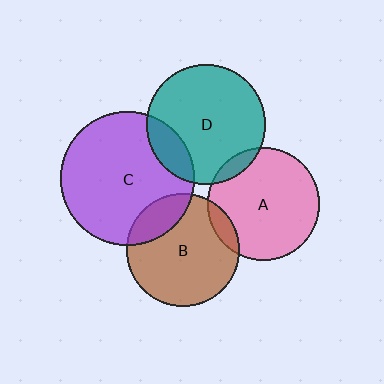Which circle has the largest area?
Circle C (purple).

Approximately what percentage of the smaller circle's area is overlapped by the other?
Approximately 5%.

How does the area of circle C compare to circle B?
Approximately 1.4 times.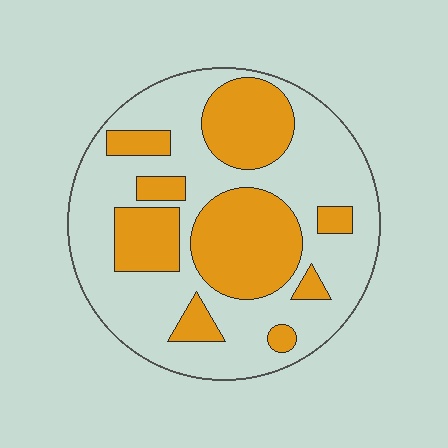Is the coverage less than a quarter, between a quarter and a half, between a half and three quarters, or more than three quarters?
Between a quarter and a half.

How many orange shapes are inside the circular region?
9.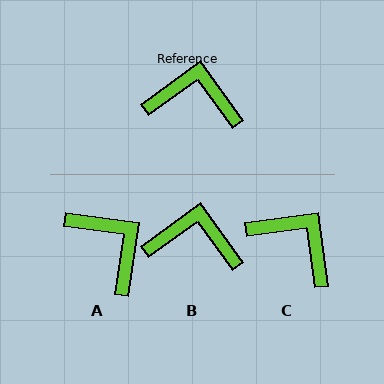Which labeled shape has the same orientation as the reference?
B.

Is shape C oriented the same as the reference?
No, it is off by about 28 degrees.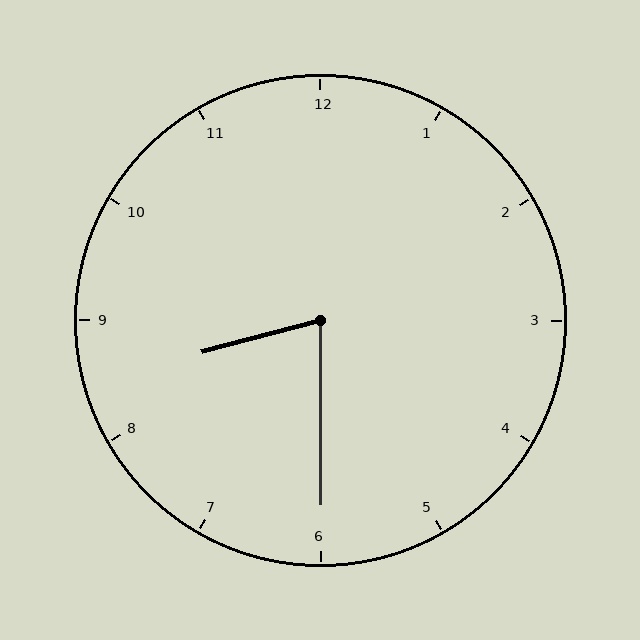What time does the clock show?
8:30.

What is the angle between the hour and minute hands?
Approximately 75 degrees.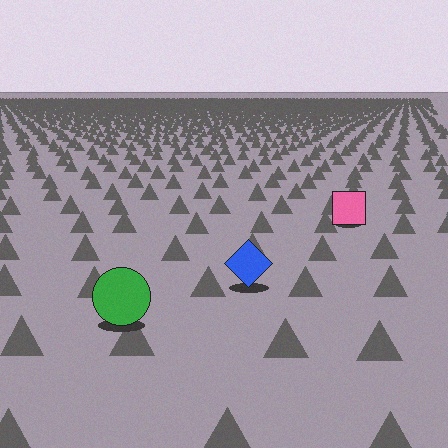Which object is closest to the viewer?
The green circle is closest. The texture marks near it are larger and more spread out.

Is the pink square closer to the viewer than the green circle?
No. The green circle is closer — you can tell from the texture gradient: the ground texture is coarser near it.